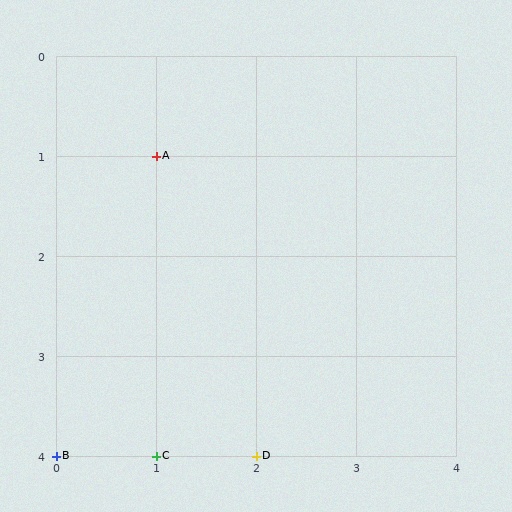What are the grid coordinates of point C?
Point C is at grid coordinates (1, 4).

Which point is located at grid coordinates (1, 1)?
Point A is at (1, 1).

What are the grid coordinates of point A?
Point A is at grid coordinates (1, 1).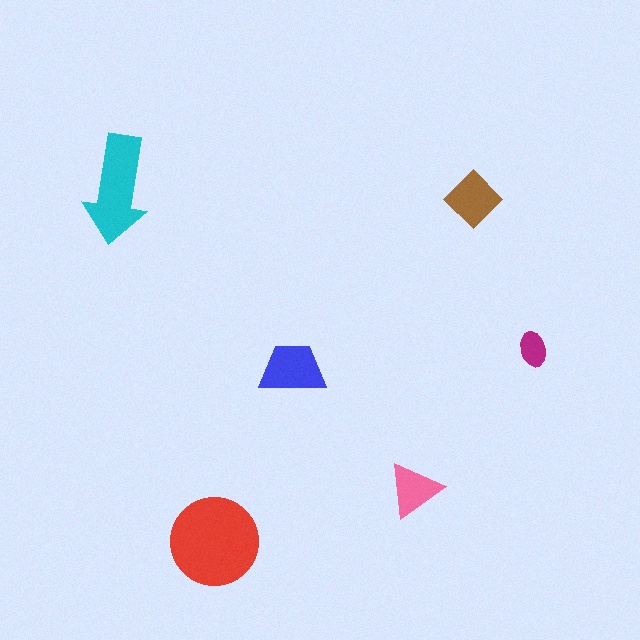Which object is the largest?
The red circle.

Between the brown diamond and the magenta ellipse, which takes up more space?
The brown diamond.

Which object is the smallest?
The magenta ellipse.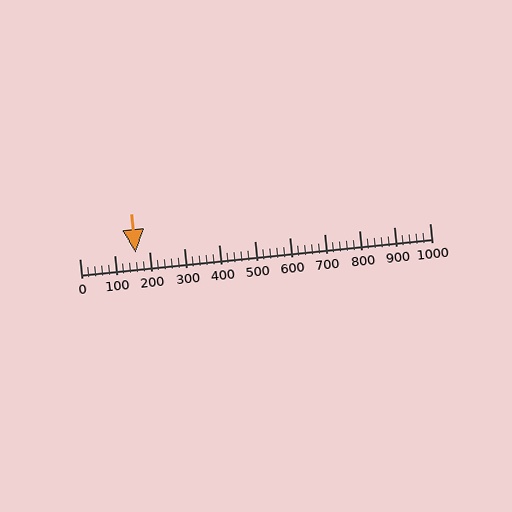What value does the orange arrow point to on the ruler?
The orange arrow points to approximately 160.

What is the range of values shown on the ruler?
The ruler shows values from 0 to 1000.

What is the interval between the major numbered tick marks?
The major tick marks are spaced 100 units apart.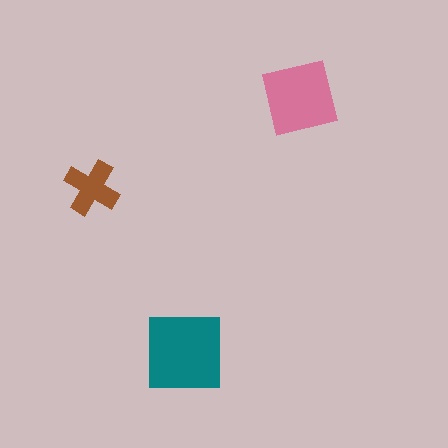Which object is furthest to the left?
The brown cross is leftmost.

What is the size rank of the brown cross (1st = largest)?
3rd.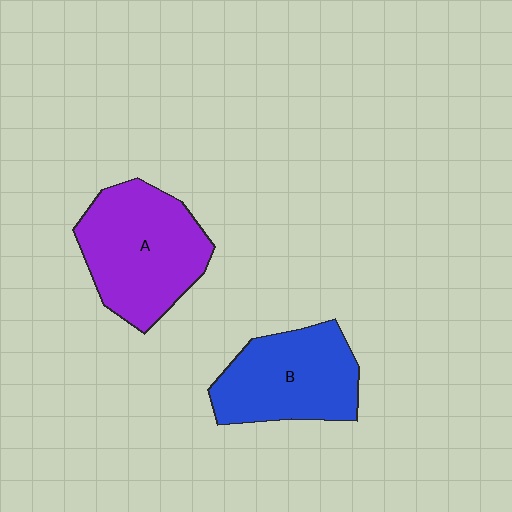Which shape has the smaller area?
Shape B (blue).